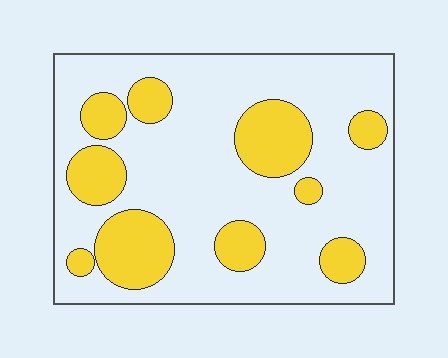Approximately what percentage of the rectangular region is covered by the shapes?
Approximately 25%.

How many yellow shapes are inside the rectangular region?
10.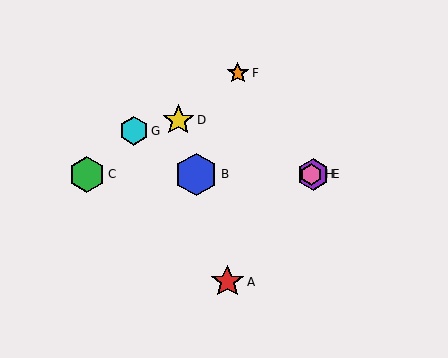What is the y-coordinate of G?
Object G is at y≈131.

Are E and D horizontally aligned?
No, E is at y≈174 and D is at y≈120.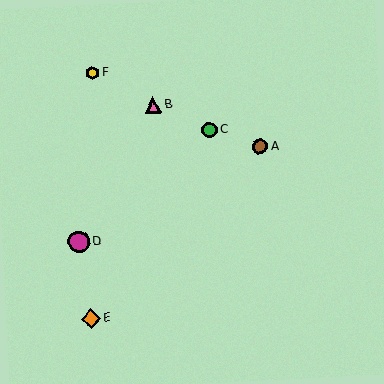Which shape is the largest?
The magenta circle (labeled D) is the largest.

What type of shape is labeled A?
Shape A is a brown circle.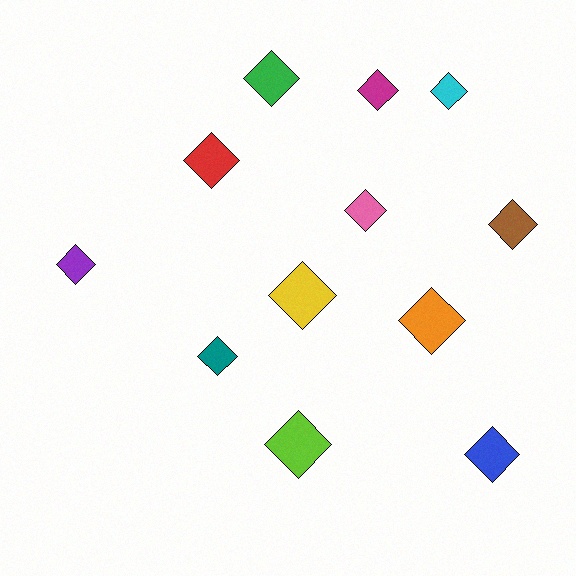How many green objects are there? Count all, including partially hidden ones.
There is 1 green object.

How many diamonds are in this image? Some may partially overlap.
There are 12 diamonds.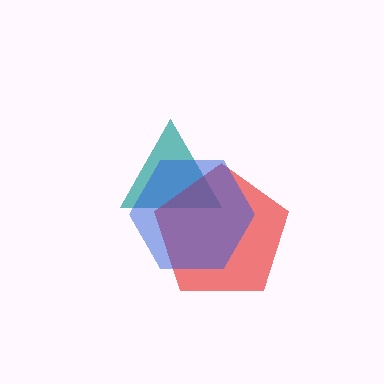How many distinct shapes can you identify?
There are 3 distinct shapes: a teal triangle, a red pentagon, a blue hexagon.